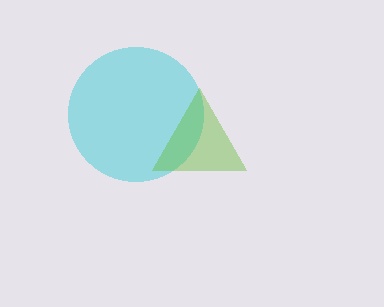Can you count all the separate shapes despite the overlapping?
Yes, there are 2 separate shapes.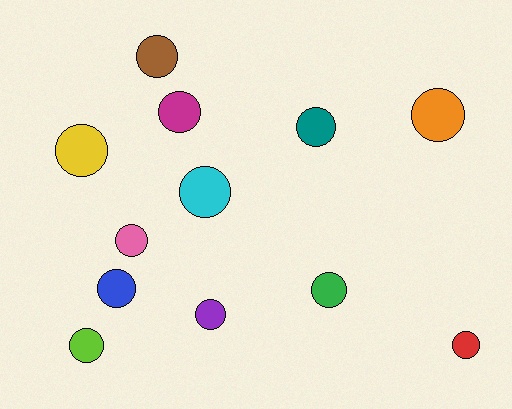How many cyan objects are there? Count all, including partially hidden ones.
There is 1 cyan object.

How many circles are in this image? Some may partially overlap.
There are 12 circles.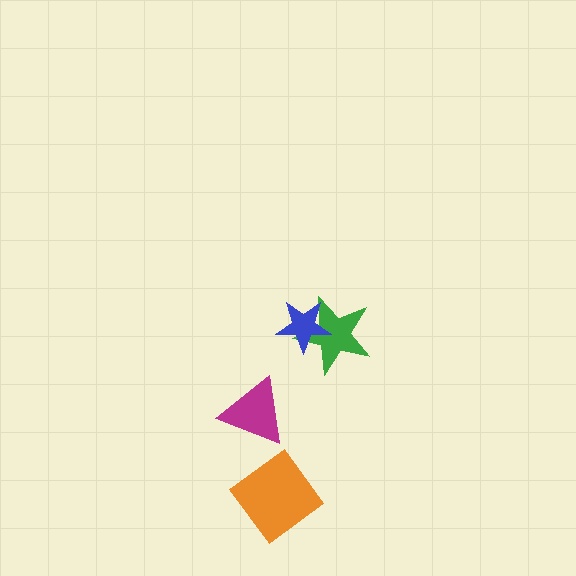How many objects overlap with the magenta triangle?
0 objects overlap with the magenta triangle.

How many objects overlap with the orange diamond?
0 objects overlap with the orange diamond.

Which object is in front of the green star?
The blue star is in front of the green star.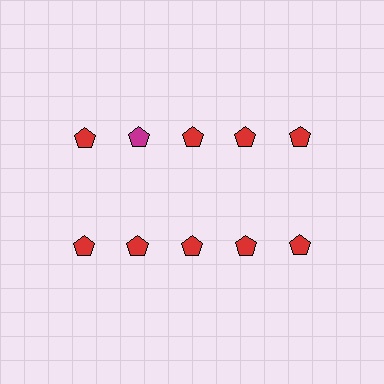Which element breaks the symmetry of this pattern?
The magenta pentagon in the top row, second from left column breaks the symmetry. All other shapes are red pentagons.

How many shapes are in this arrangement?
There are 10 shapes arranged in a grid pattern.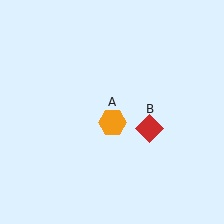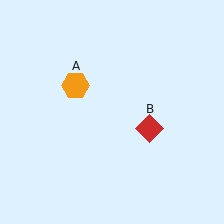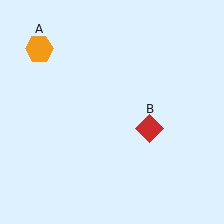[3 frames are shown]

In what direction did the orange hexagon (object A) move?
The orange hexagon (object A) moved up and to the left.